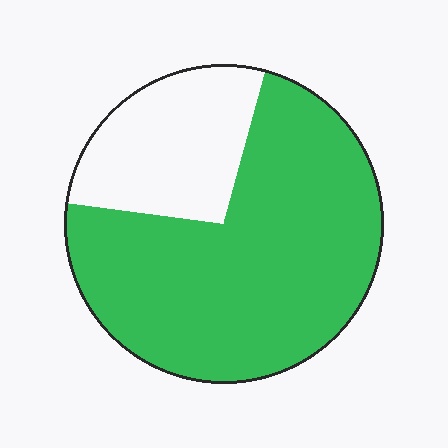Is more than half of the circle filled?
Yes.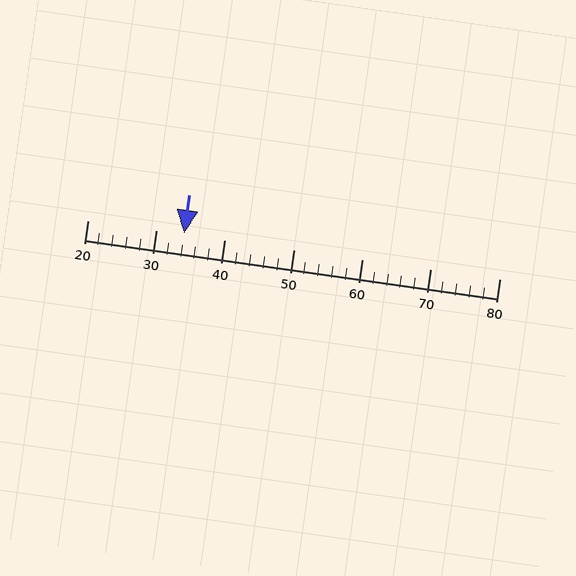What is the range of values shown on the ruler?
The ruler shows values from 20 to 80.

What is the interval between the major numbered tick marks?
The major tick marks are spaced 10 units apart.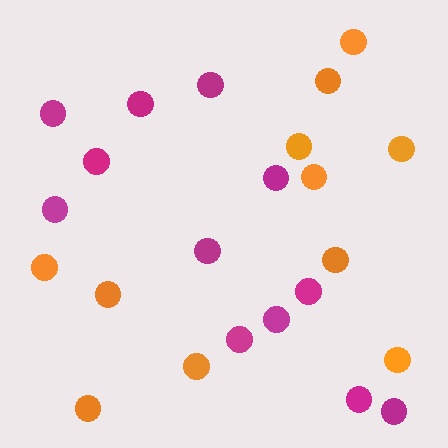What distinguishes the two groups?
There are 2 groups: one group of orange circles (11) and one group of magenta circles (12).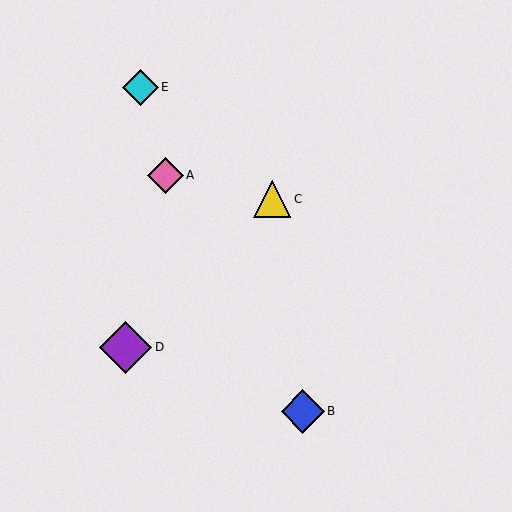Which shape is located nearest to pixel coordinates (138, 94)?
The cyan diamond (labeled E) at (141, 87) is nearest to that location.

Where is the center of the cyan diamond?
The center of the cyan diamond is at (141, 87).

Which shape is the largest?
The purple diamond (labeled D) is the largest.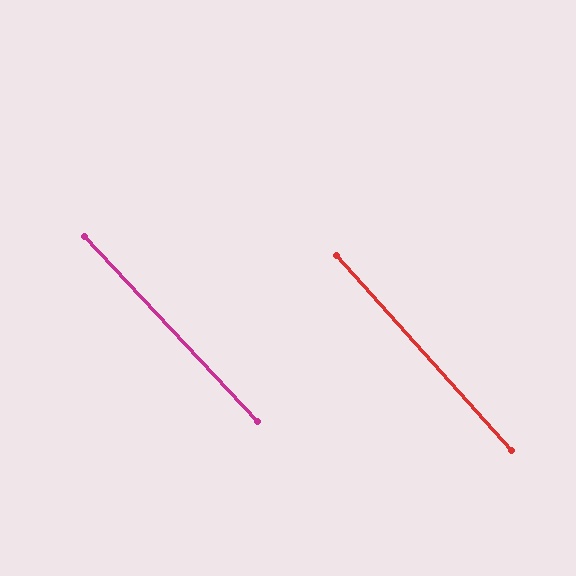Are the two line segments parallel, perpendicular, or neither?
Parallel — their directions differ by only 1.3°.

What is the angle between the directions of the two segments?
Approximately 1 degree.